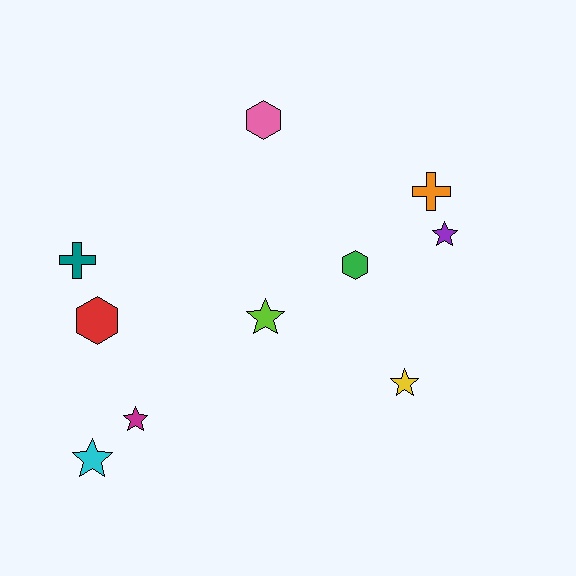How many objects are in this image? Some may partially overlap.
There are 10 objects.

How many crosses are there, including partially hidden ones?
There are 2 crosses.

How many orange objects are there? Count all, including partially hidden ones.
There is 1 orange object.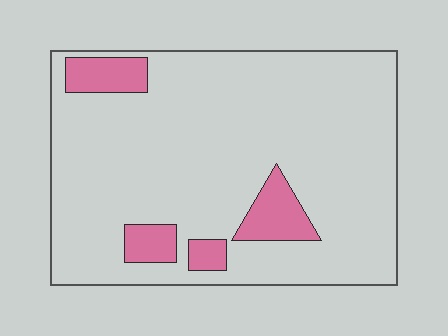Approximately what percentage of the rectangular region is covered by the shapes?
Approximately 10%.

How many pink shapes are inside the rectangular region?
4.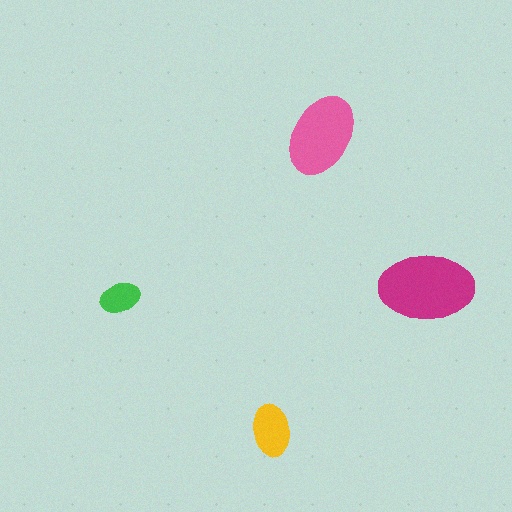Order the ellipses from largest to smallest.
the magenta one, the pink one, the yellow one, the green one.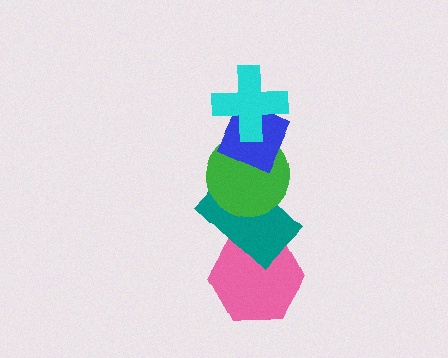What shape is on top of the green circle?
The blue diamond is on top of the green circle.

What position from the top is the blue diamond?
The blue diamond is 2nd from the top.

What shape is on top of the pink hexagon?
The teal rectangle is on top of the pink hexagon.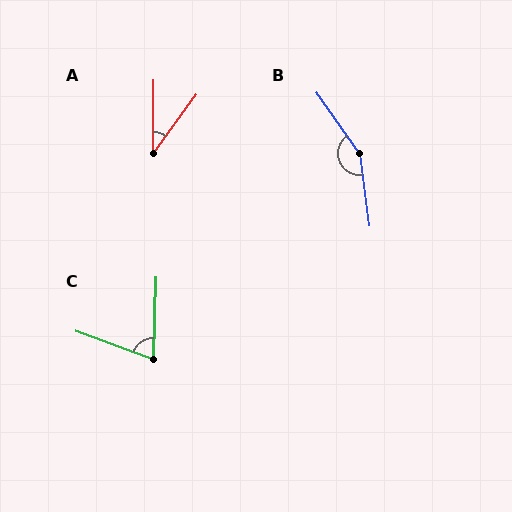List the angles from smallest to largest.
A (36°), C (72°), B (153°).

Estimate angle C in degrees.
Approximately 72 degrees.